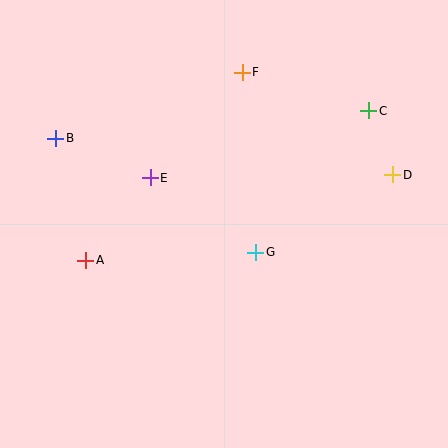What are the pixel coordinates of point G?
Point G is at (256, 253).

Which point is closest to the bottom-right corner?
Point G is closest to the bottom-right corner.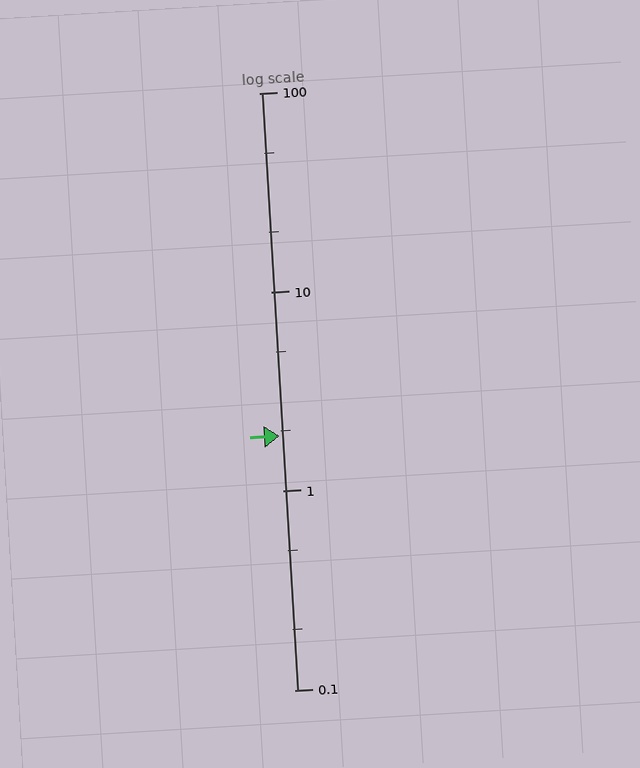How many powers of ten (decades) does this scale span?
The scale spans 3 decades, from 0.1 to 100.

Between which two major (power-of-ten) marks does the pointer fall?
The pointer is between 1 and 10.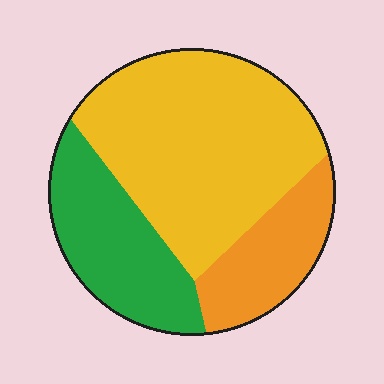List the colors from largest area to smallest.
From largest to smallest: yellow, green, orange.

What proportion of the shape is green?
Green covers 26% of the shape.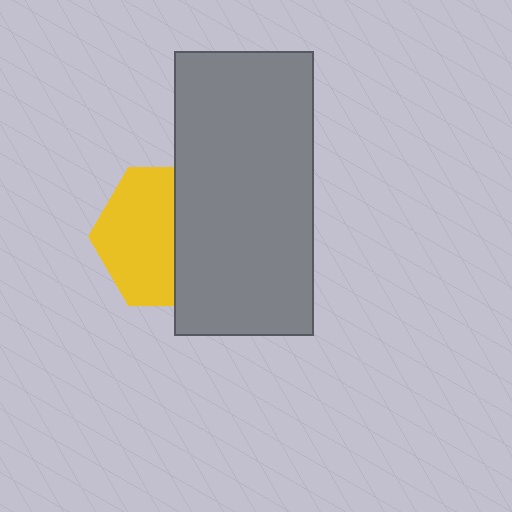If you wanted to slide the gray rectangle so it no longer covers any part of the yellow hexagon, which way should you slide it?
Slide it right — that is the most direct way to separate the two shapes.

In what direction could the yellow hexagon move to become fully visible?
The yellow hexagon could move left. That would shift it out from behind the gray rectangle entirely.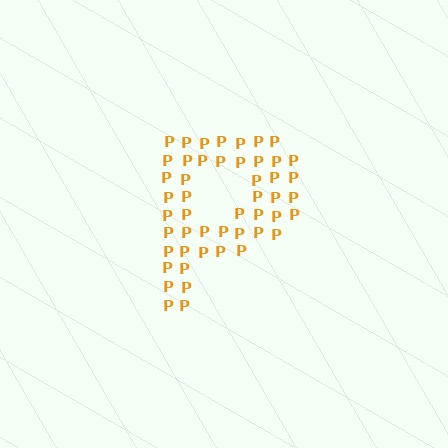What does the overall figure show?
The overall figure shows the letter P.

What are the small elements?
The small elements are letter P's.